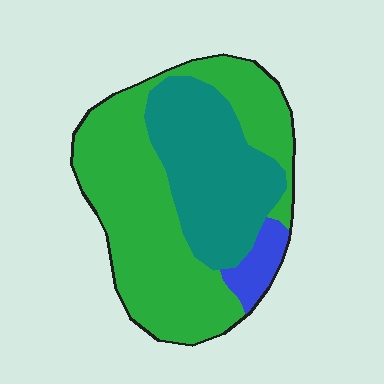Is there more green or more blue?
Green.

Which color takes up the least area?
Blue, at roughly 5%.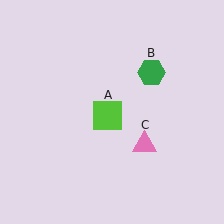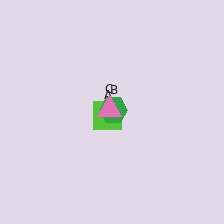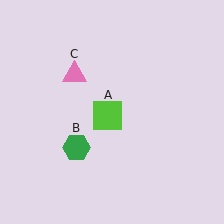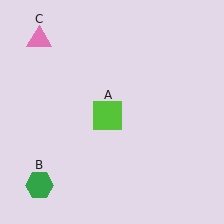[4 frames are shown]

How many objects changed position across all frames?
2 objects changed position: green hexagon (object B), pink triangle (object C).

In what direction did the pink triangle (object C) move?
The pink triangle (object C) moved up and to the left.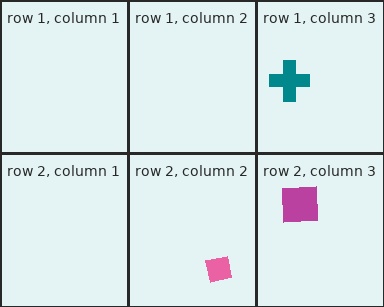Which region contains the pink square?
The row 2, column 2 region.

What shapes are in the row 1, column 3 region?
The teal cross.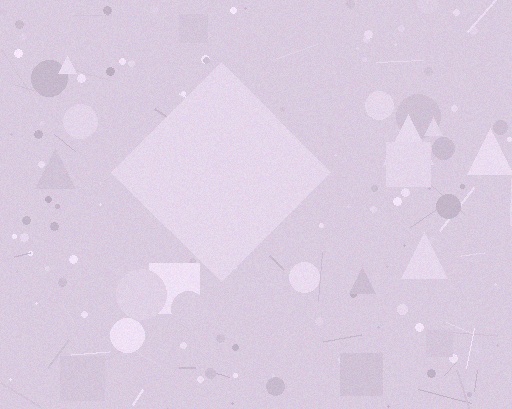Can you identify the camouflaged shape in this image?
The camouflaged shape is a diamond.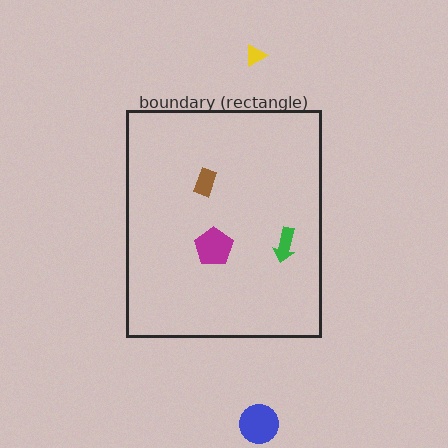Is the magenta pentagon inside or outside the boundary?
Inside.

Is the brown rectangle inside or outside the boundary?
Inside.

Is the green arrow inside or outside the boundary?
Inside.